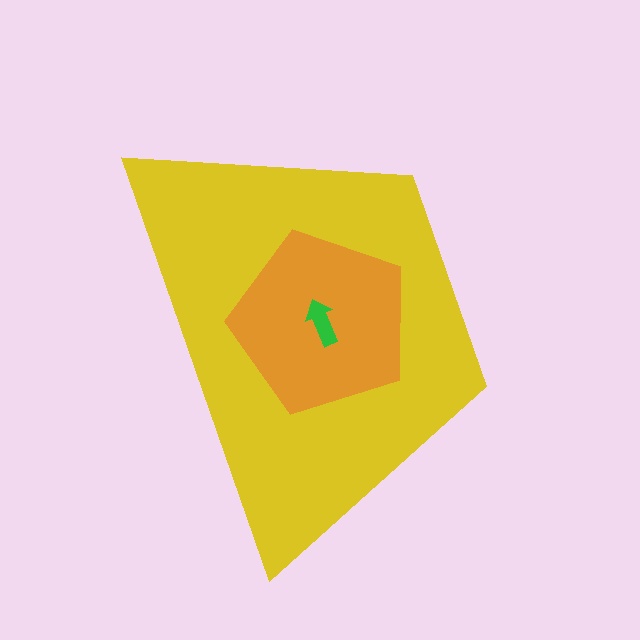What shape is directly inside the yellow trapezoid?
The orange pentagon.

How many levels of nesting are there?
3.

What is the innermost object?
The green arrow.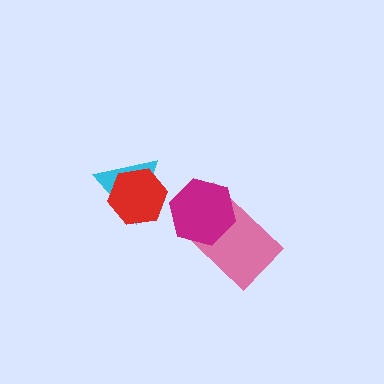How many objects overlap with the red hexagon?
1 object overlaps with the red hexagon.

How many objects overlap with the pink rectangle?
1 object overlaps with the pink rectangle.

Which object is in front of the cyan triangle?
The red hexagon is in front of the cyan triangle.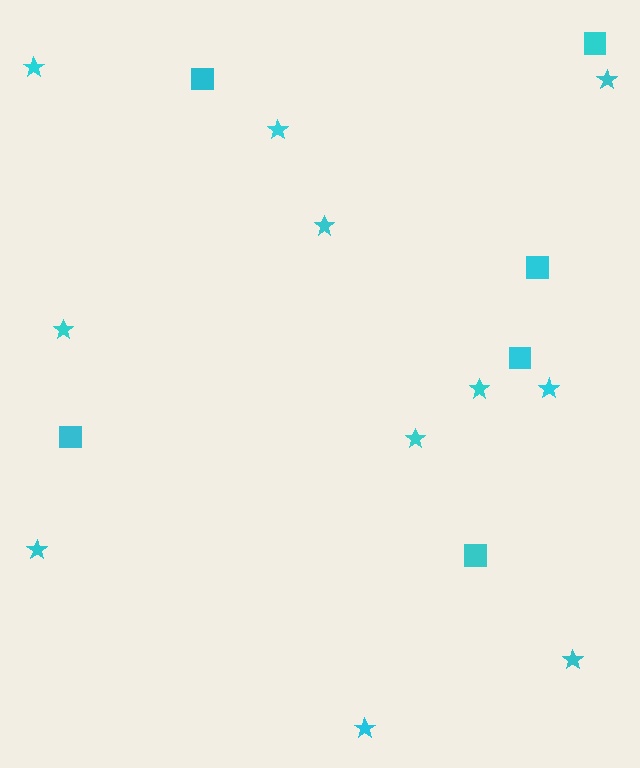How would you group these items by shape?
There are 2 groups: one group of stars (11) and one group of squares (6).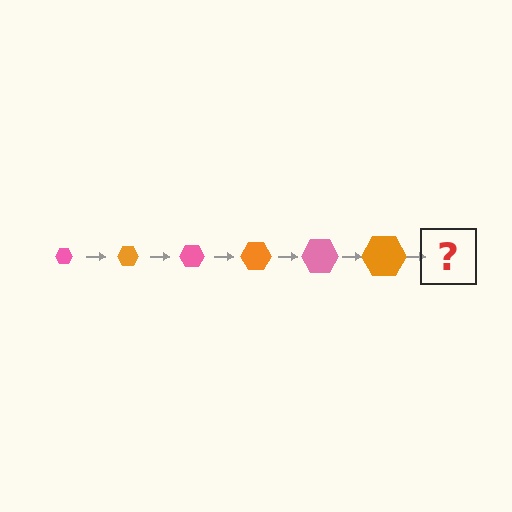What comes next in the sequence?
The next element should be a pink hexagon, larger than the previous one.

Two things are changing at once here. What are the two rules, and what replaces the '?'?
The two rules are that the hexagon grows larger each step and the color cycles through pink and orange. The '?' should be a pink hexagon, larger than the previous one.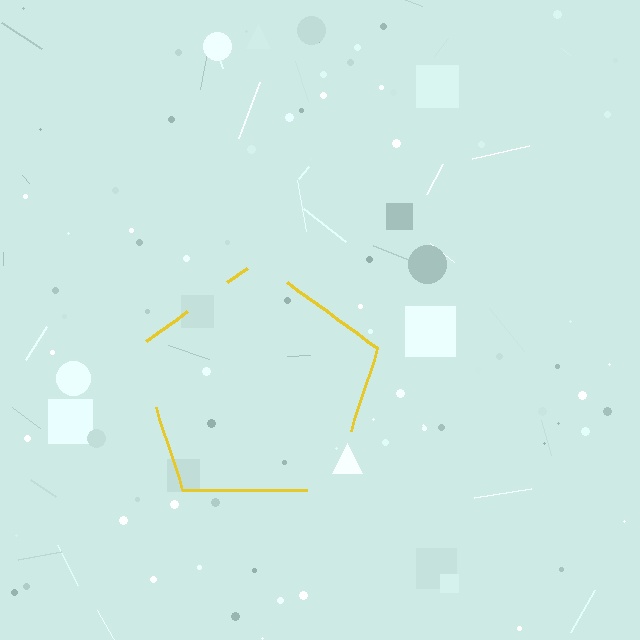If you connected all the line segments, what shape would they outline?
They would outline a pentagon.